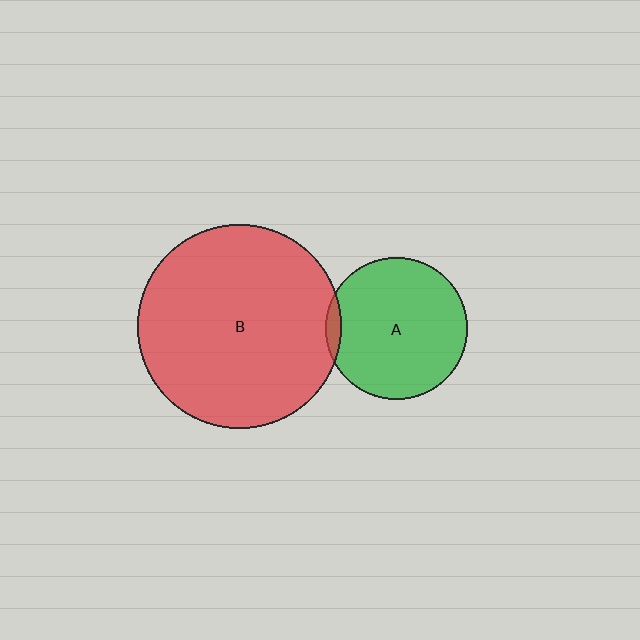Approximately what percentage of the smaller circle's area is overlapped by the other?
Approximately 5%.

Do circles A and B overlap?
Yes.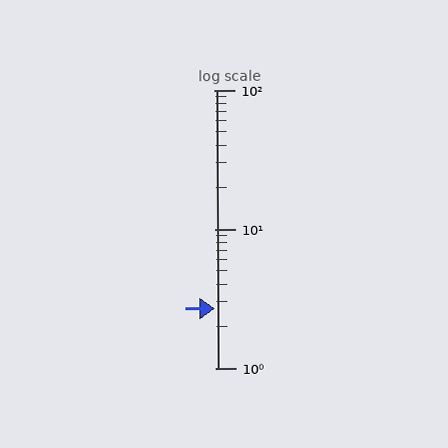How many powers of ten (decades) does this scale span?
The scale spans 2 decades, from 1 to 100.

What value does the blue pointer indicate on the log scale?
The pointer indicates approximately 2.7.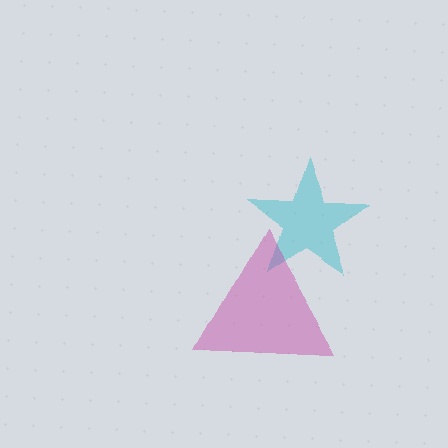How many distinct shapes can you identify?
There are 2 distinct shapes: a cyan star, a magenta triangle.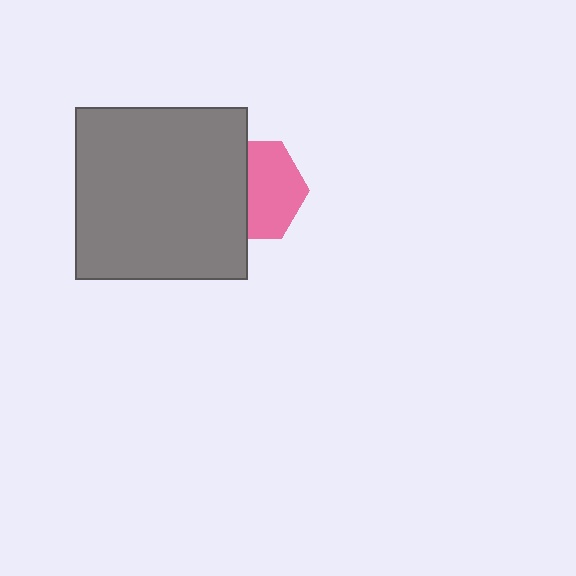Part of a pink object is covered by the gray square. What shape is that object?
It is a hexagon.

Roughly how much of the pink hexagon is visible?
About half of it is visible (roughly 57%).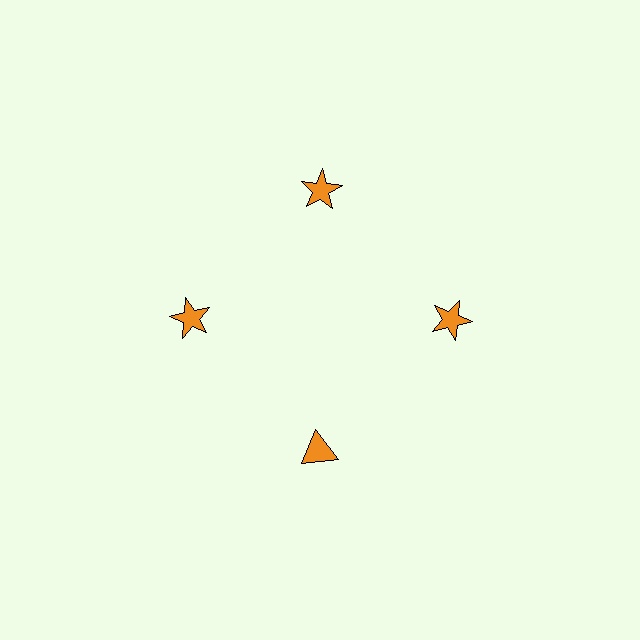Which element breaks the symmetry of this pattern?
The orange triangle at roughly the 6 o'clock position breaks the symmetry. All other shapes are orange stars.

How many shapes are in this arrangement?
There are 4 shapes arranged in a ring pattern.